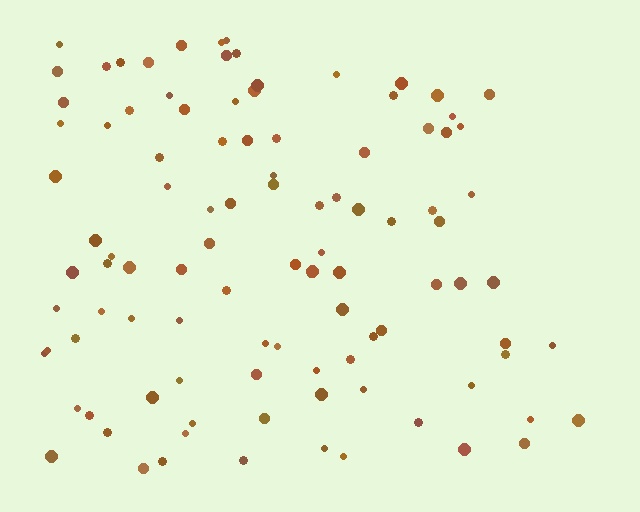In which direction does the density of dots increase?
From right to left, with the left side densest.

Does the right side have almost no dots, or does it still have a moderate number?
Still a moderate number, just noticeably fewer than the left.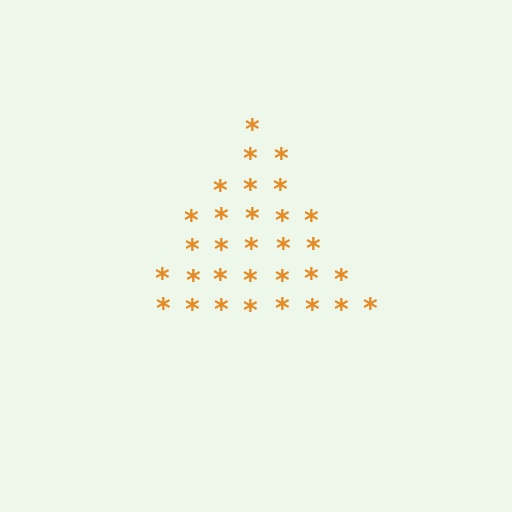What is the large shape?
The large shape is a triangle.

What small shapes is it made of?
It is made of small asterisks.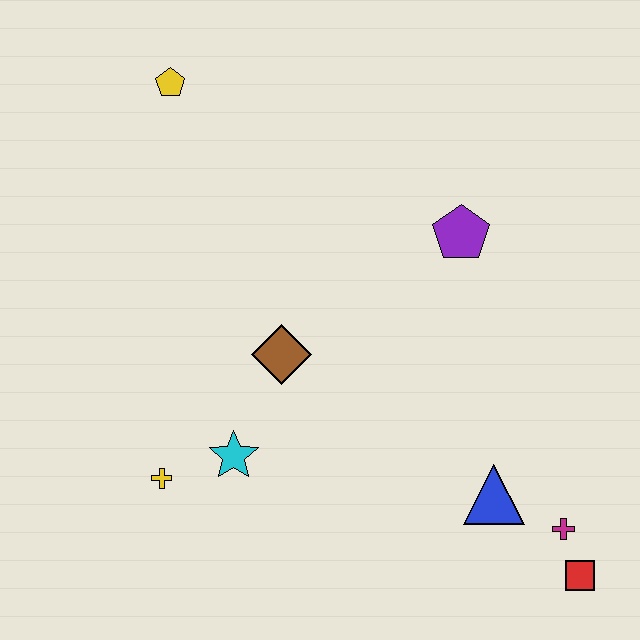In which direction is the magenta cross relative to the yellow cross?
The magenta cross is to the right of the yellow cross.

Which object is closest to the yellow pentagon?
The brown diamond is closest to the yellow pentagon.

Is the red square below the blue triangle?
Yes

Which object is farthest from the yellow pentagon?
The red square is farthest from the yellow pentagon.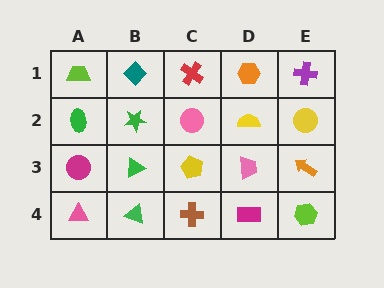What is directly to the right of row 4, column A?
A green triangle.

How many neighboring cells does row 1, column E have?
2.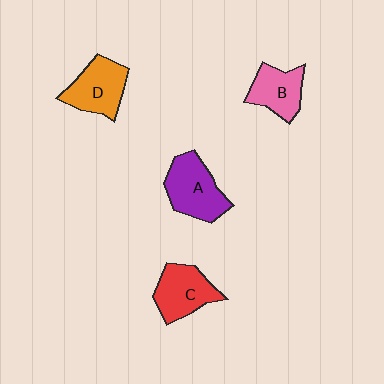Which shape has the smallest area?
Shape B (pink).